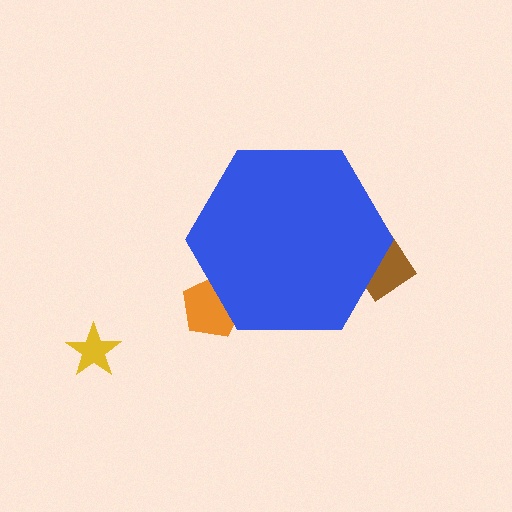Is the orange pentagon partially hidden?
Yes, the orange pentagon is partially hidden behind the blue hexagon.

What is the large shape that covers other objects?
A blue hexagon.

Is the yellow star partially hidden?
No, the yellow star is fully visible.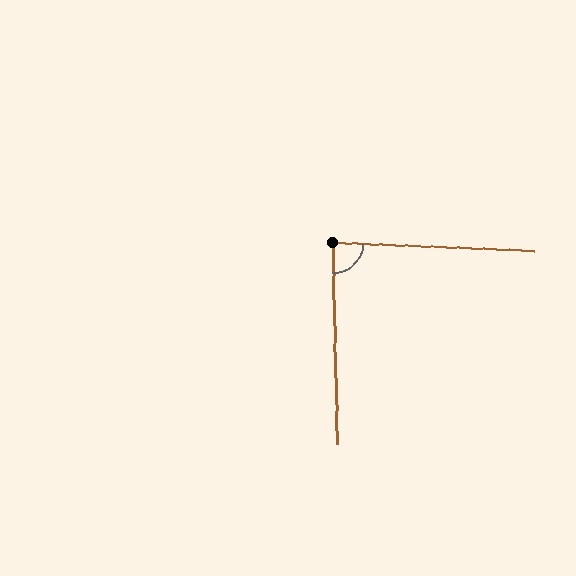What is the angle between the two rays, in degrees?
Approximately 87 degrees.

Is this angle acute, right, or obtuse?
It is approximately a right angle.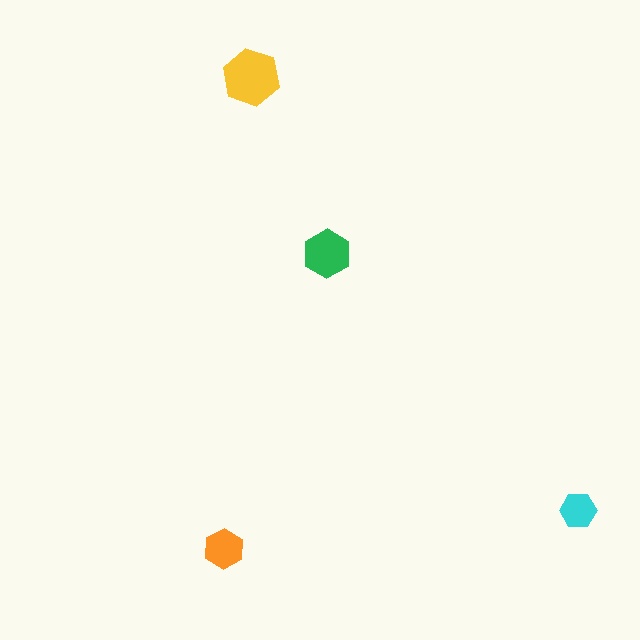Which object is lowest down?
The orange hexagon is bottommost.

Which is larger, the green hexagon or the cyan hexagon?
The green one.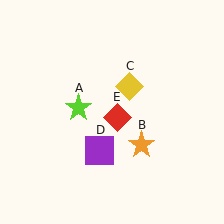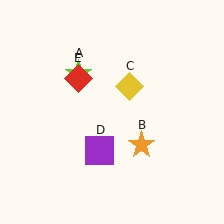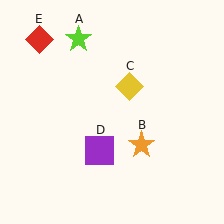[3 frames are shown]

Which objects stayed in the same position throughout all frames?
Orange star (object B) and yellow diamond (object C) and purple square (object D) remained stationary.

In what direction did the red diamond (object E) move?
The red diamond (object E) moved up and to the left.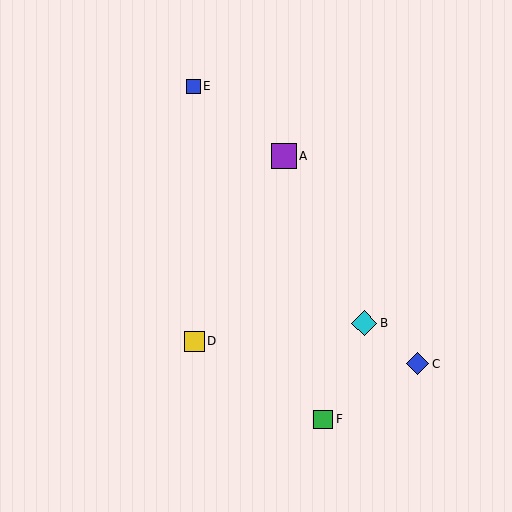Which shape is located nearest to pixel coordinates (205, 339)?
The yellow square (labeled D) at (194, 341) is nearest to that location.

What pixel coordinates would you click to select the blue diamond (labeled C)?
Click at (418, 364) to select the blue diamond C.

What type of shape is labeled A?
Shape A is a purple square.